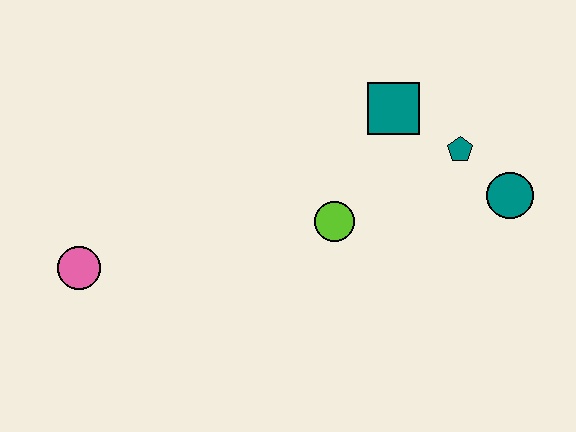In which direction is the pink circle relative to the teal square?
The pink circle is to the left of the teal square.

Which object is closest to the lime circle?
The teal square is closest to the lime circle.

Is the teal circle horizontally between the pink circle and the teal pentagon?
No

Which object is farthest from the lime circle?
The pink circle is farthest from the lime circle.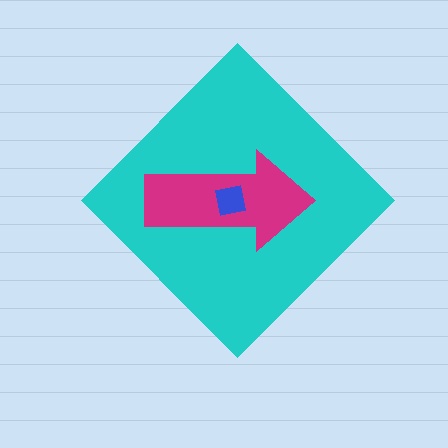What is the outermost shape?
The cyan diamond.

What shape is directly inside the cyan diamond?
The magenta arrow.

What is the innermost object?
The blue square.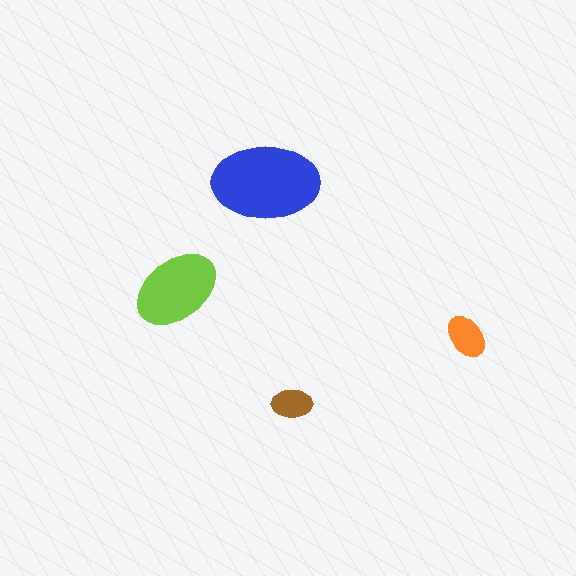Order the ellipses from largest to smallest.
the blue one, the lime one, the orange one, the brown one.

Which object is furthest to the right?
The orange ellipse is rightmost.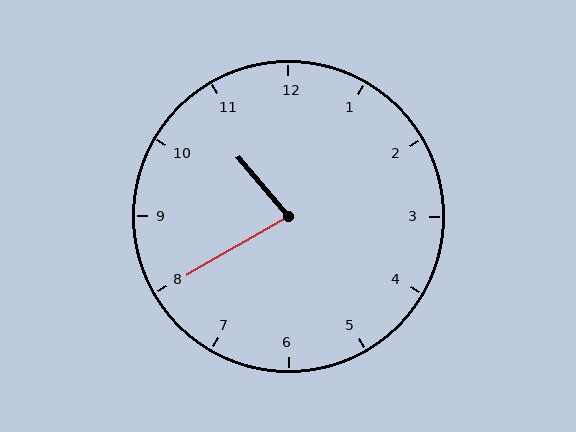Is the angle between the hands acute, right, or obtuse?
It is acute.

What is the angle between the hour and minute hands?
Approximately 80 degrees.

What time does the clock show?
10:40.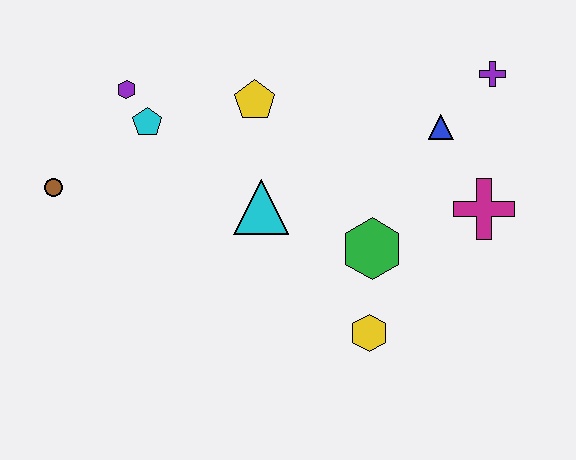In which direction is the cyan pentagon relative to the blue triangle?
The cyan pentagon is to the left of the blue triangle.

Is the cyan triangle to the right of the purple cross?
No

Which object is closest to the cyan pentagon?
The purple hexagon is closest to the cyan pentagon.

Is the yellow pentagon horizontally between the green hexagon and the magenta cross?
No